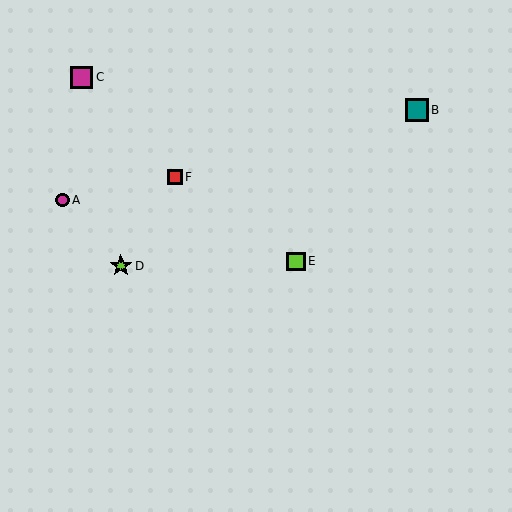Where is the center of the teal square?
The center of the teal square is at (417, 110).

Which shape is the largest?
The teal square (labeled B) is the largest.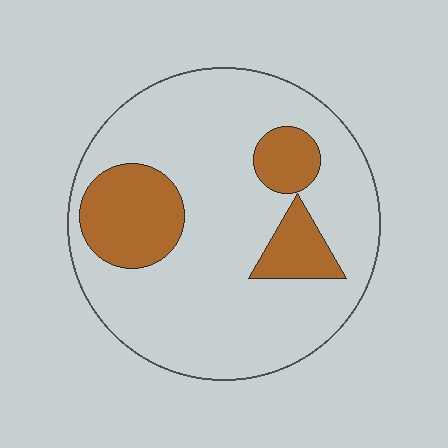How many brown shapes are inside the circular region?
3.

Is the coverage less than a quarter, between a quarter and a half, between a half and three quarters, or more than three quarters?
Less than a quarter.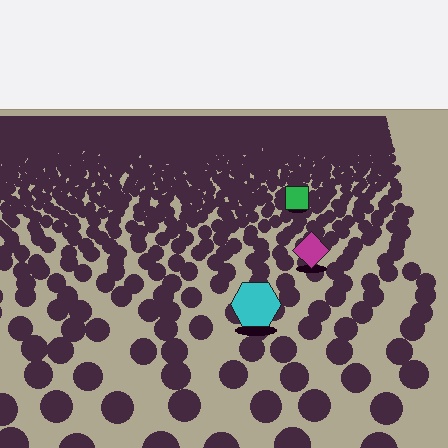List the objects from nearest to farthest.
From nearest to farthest: the cyan hexagon, the magenta diamond, the green square.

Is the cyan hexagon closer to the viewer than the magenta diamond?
Yes. The cyan hexagon is closer — you can tell from the texture gradient: the ground texture is coarser near it.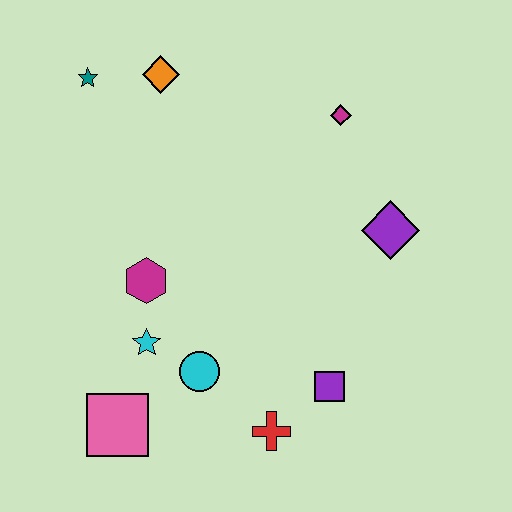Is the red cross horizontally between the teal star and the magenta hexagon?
No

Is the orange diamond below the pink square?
No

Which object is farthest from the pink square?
The magenta diamond is farthest from the pink square.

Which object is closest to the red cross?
The purple square is closest to the red cross.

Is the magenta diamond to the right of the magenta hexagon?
Yes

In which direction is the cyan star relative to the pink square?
The cyan star is above the pink square.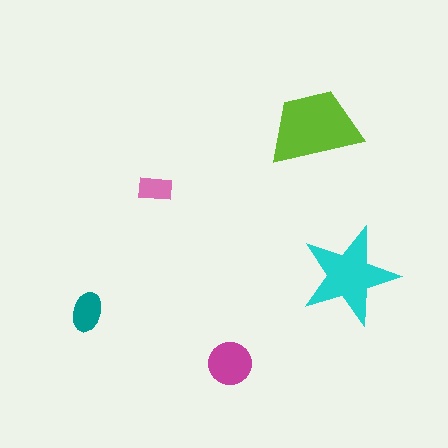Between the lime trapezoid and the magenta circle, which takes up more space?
The lime trapezoid.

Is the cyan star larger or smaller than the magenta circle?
Larger.